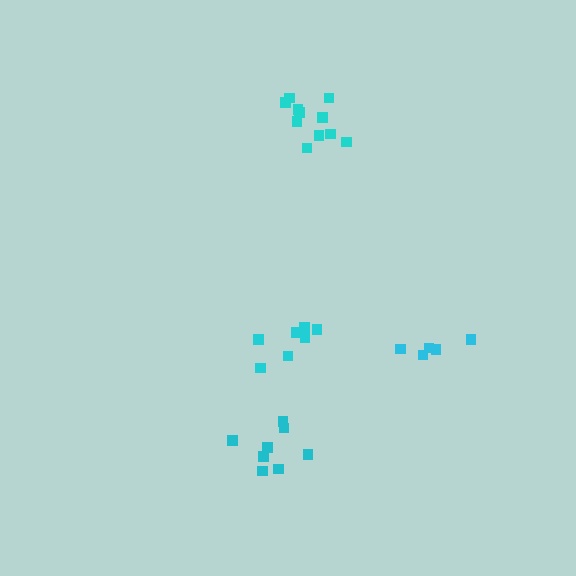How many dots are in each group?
Group 1: 8 dots, Group 2: 11 dots, Group 3: 5 dots, Group 4: 8 dots (32 total).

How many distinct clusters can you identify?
There are 4 distinct clusters.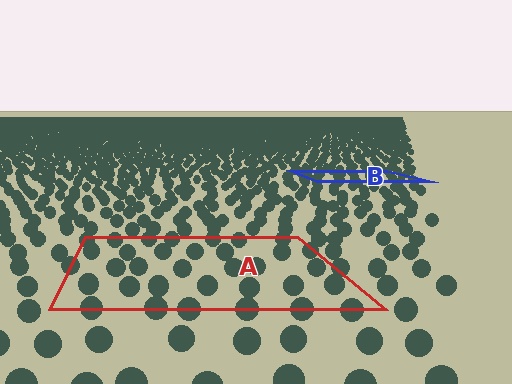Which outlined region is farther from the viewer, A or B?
Region B is farther from the viewer — the texture elements inside it appear smaller and more densely packed.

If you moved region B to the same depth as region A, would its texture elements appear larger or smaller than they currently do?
They would appear larger. At a closer depth, the same texture elements are projected at a bigger on-screen size.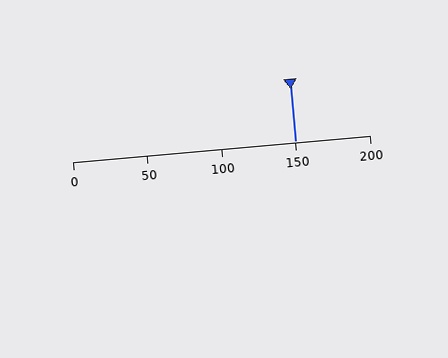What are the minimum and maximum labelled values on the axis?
The axis runs from 0 to 200.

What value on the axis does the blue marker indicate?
The marker indicates approximately 150.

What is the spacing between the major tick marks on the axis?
The major ticks are spaced 50 apart.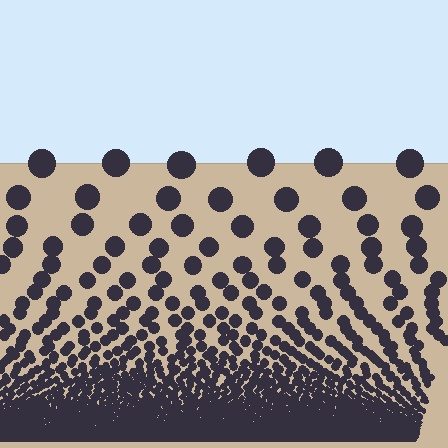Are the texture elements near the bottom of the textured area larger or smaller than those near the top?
Smaller. The gradient is inverted — elements near the bottom are smaller and denser.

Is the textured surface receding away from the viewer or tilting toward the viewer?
The surface appears to tilt toward the viewer. Texture elements get larger and sparser toward the top.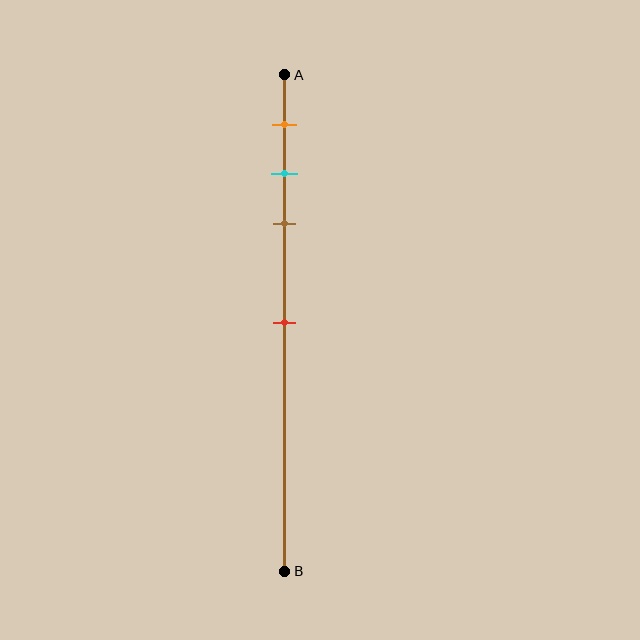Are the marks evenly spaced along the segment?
No, the marks are not evenly spaced.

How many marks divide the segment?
There are 4 marks dividing the segment.